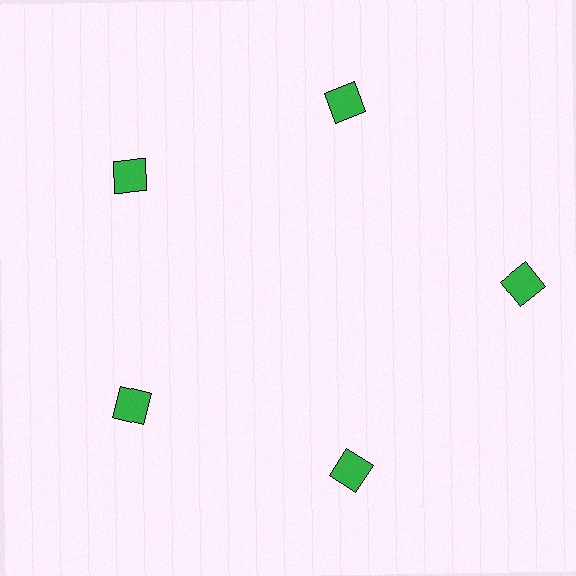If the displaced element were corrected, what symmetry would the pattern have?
It would have 5-fold rotational symmetry — the pattern would map onto itself every 72 degrees.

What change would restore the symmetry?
The symmetry would be restored by moving it inward, back onto the ring so that all 5 diamonds sit at equal angles and equal distance from the center.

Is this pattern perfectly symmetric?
No. The 5 green diamonds are arranged in a ring, but one element near the 3 o'clock position is pushed outward from the center, breaking the 5-fold rotational symmetry.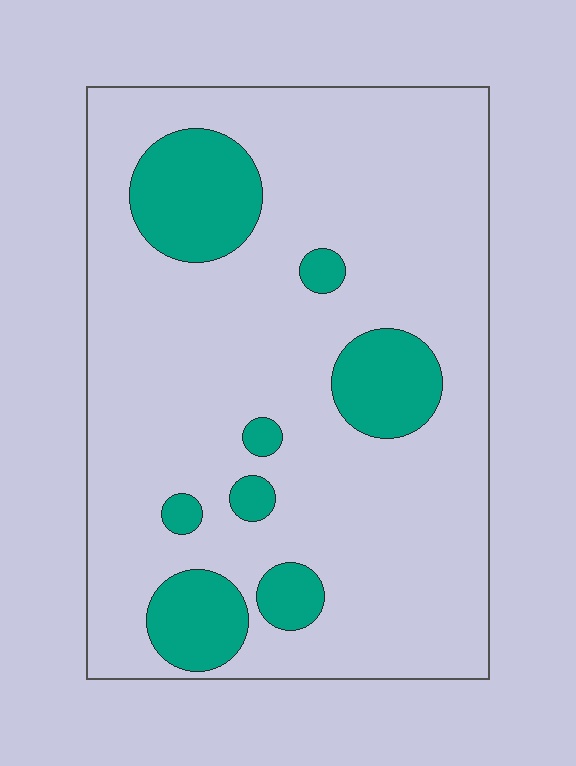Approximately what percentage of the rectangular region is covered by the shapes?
Approximately 20%.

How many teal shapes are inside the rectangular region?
8.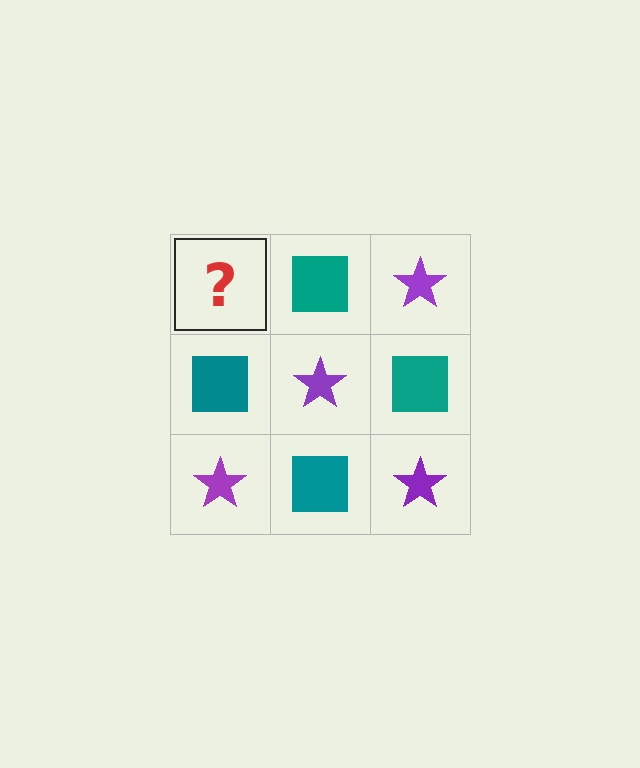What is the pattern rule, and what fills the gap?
The rule is that it alternates purple star and teal square in a checkerboard pattern. The gap should be filled with a purple star.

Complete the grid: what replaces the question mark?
The question mark should be replaced with a purple star.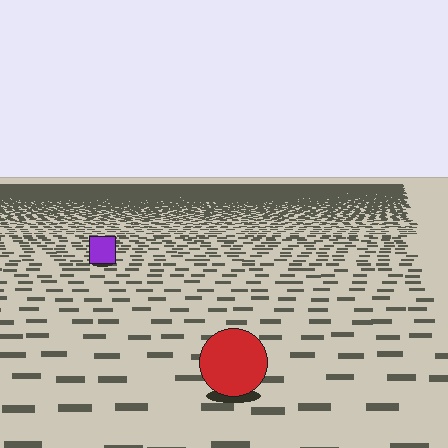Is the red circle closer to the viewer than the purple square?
Yes. The red circle is closer — you can tell from the texture gradient: the ground texture is coarser near it.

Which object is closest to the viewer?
The red circle is closest. The texture marks near it are larger and more spread out.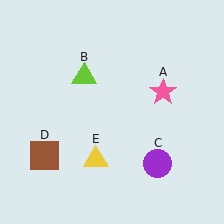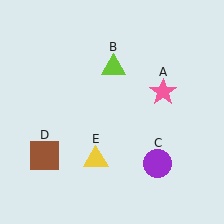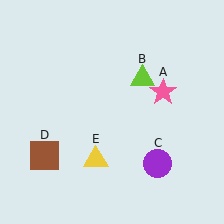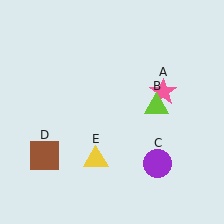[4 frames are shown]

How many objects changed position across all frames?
1 object changed position: lime triangle (object B).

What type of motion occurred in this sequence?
The lime triangle (object B) rotated clockwise around the center of the scene.